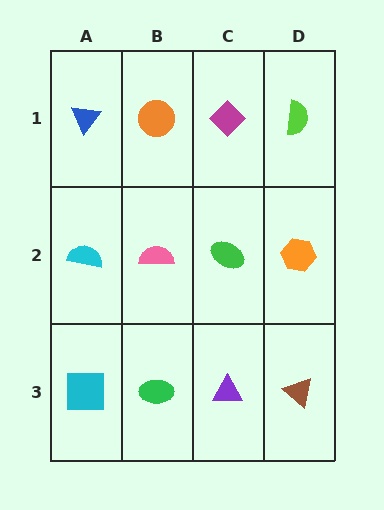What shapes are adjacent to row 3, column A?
A cyan semicircle (row 2, column A), a green ellipse (row 3, column B).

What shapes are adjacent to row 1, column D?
An orange hexagon (row 2, column D), a magenta diamond (row 1, column C).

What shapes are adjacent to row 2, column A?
A blue triangle (row 1, column A), a cyan square (row 3, column A), a pink semicircle (row 2, column B).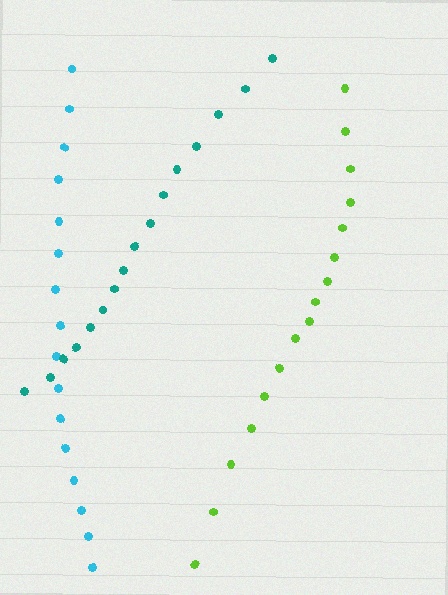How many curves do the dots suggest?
There are 3 distinct paths.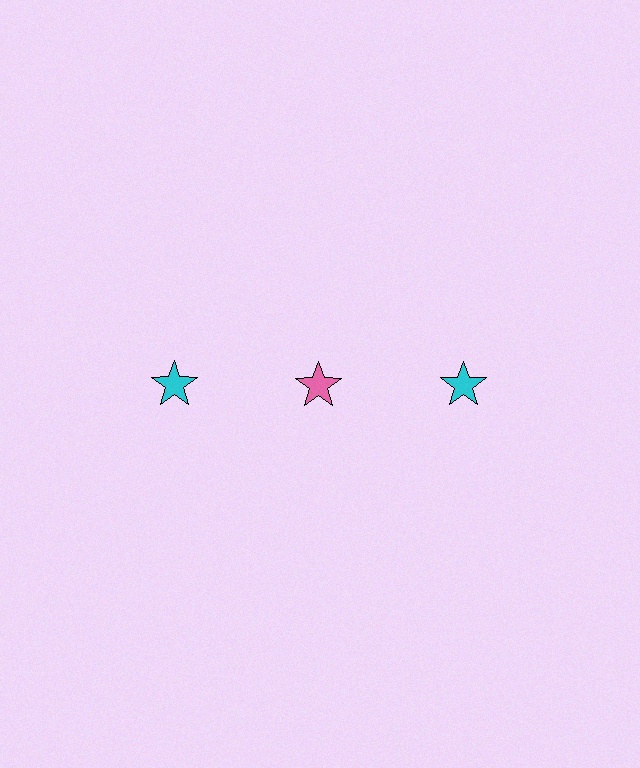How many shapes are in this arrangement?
There are 3 shapes arranged in a grid pattern.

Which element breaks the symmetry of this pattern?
The pink star in the top row, second from left column breaks the symmetry. All other shapes are cyan stars.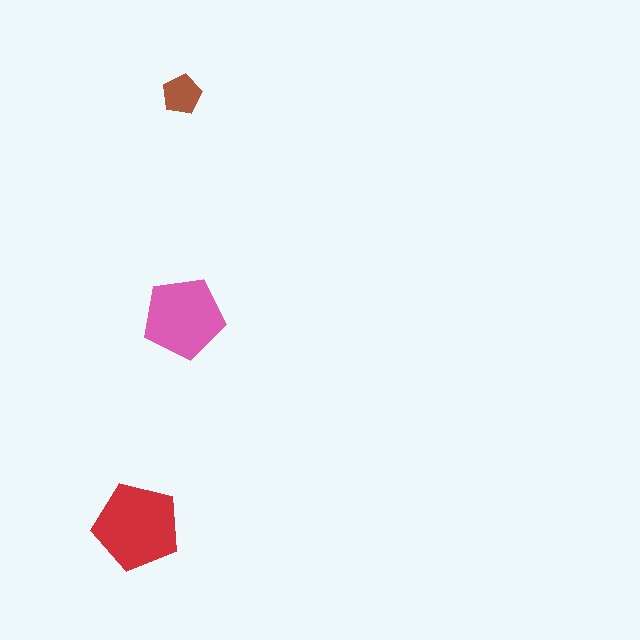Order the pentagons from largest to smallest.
the red one, the pink one, the brown one.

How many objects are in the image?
There are 3 objects in the image.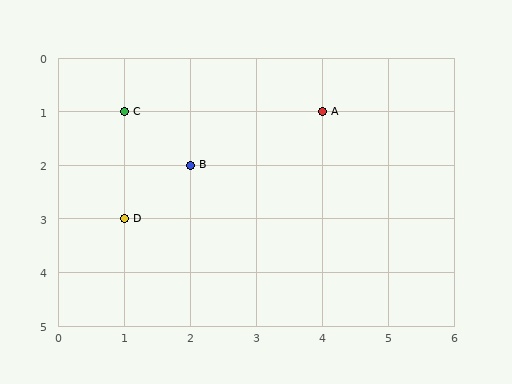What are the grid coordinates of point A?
Point A is at grid coordinates (4, 1).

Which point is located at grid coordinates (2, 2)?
Point B is at (2, 2).